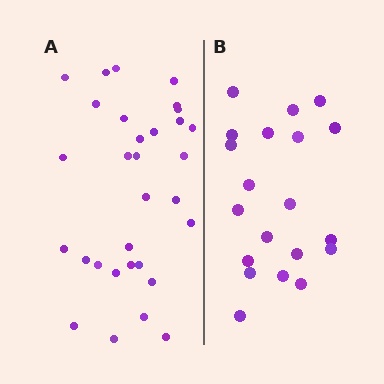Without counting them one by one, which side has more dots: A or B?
Region A (the left region) has more dots.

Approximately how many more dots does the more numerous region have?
Region A has roughly 12 or so more dots than region B.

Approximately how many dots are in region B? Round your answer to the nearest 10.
About 20 dots.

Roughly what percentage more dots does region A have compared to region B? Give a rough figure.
About 55% more.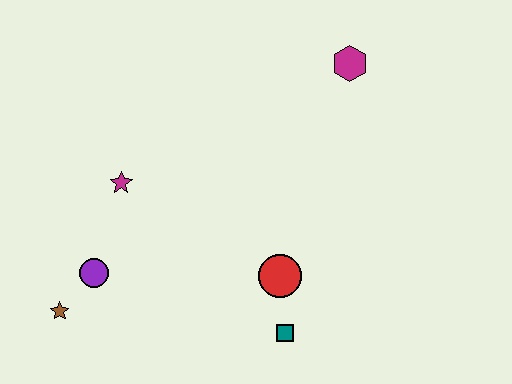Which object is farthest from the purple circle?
The magenta hexagon is farthest from the purple circle.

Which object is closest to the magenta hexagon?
The red circle is closest to the magenta hexagon.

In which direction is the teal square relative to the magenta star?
The teal square is to the right of the magenta star.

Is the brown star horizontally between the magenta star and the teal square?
No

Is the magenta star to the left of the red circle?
Yes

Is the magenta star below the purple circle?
No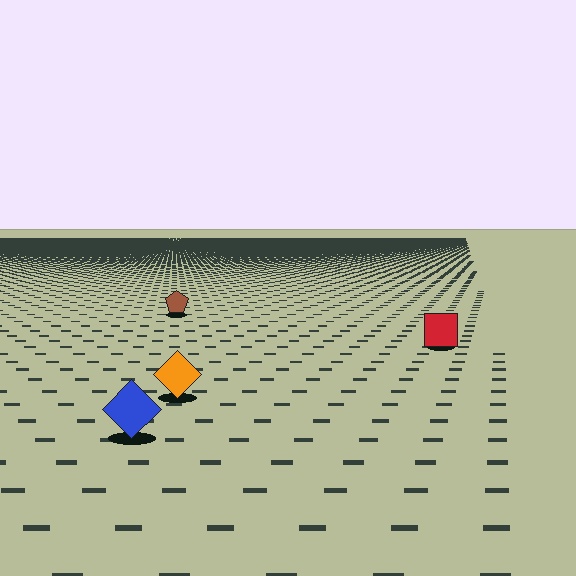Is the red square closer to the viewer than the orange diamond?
No. The orange diamond is closer — you can tell from the texture gradient: the ground texture is coarser near it.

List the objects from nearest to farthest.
From nearest to farthest: the blue diamond, the orange diamond, the red square, the brown pentagon.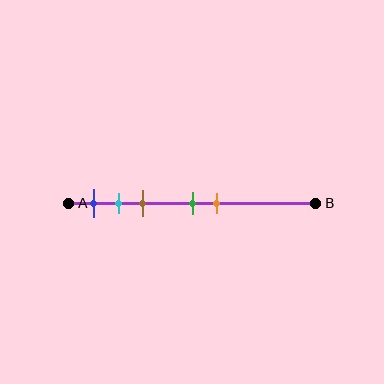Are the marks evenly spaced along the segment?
No, the marks are not evenly spaced.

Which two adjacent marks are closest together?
The cyan and brown marks are the closest adjacent pair.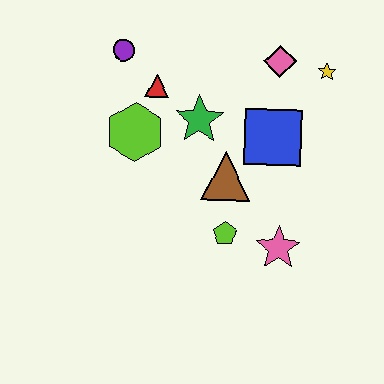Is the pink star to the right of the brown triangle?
Yes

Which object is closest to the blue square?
The brown triangle is closest to the blue square.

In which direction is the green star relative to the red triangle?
The green star is to the right of the red triangle.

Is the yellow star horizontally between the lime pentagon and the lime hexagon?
No